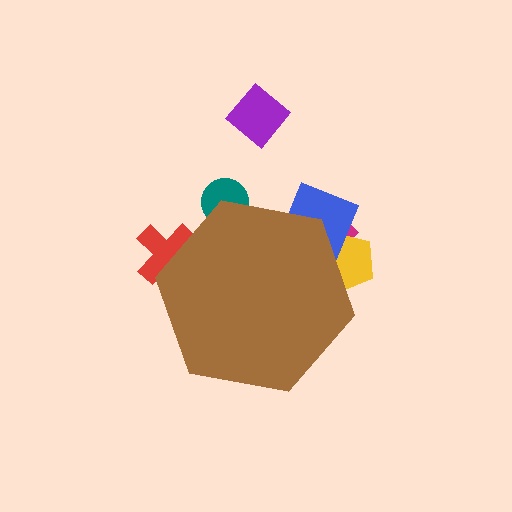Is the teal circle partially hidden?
Yes, the teal circle is partially hidden behind the brown hexagon.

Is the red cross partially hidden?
Yes, the red cross is partially hidden behind the brown hexagon.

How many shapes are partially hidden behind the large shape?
5 shapes are partially hidden.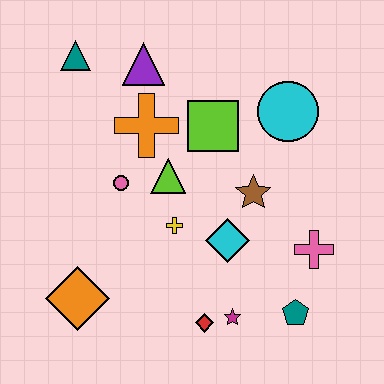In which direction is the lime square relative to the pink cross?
The lime square is above the pink cross.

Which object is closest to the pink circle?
The lime triangle is closest to the pink circle.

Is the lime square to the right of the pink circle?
Yes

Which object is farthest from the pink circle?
The teal pentagon is farthest from the pink circle.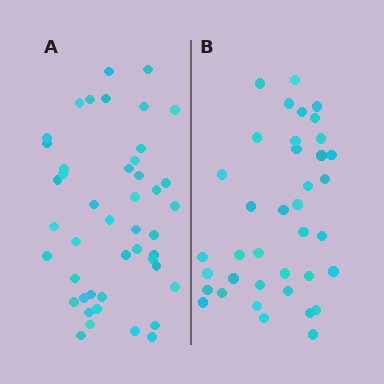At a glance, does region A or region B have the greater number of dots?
Region A (the left region) has more dots.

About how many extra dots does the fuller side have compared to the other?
Region A has roughly 8 or so more dots than region B.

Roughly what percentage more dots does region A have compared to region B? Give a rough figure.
About 20% more.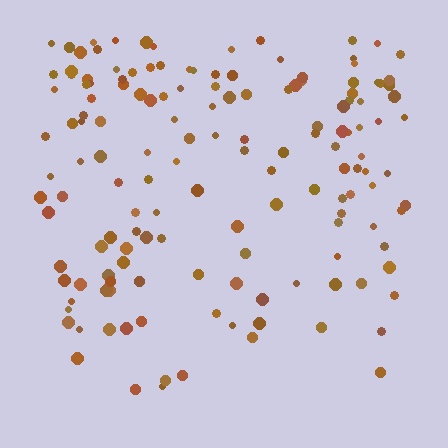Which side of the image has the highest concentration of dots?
The top.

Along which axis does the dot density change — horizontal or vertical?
Vertical.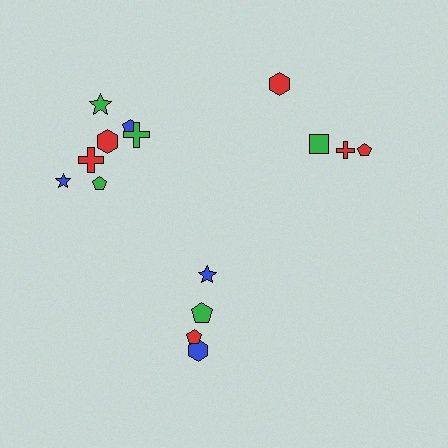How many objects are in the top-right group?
There are 4 objects.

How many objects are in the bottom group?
There are 4 objects.